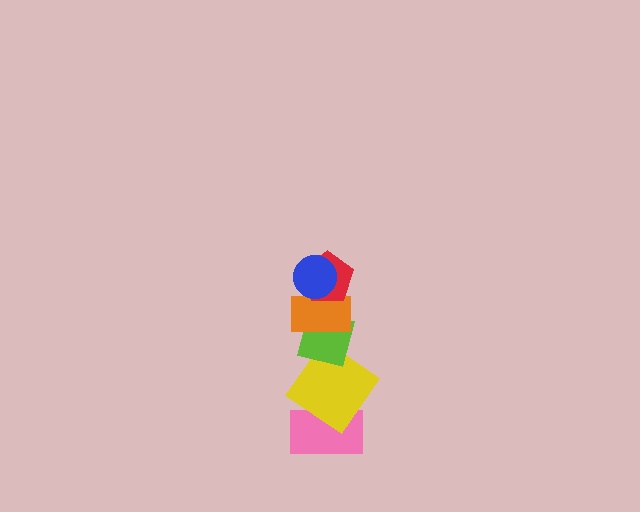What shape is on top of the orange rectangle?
The red pentagon is on top of the orange rectangle.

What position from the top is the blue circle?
The blue circle is 1st from the top.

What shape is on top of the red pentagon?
The blue circle is on top of the red pentagon.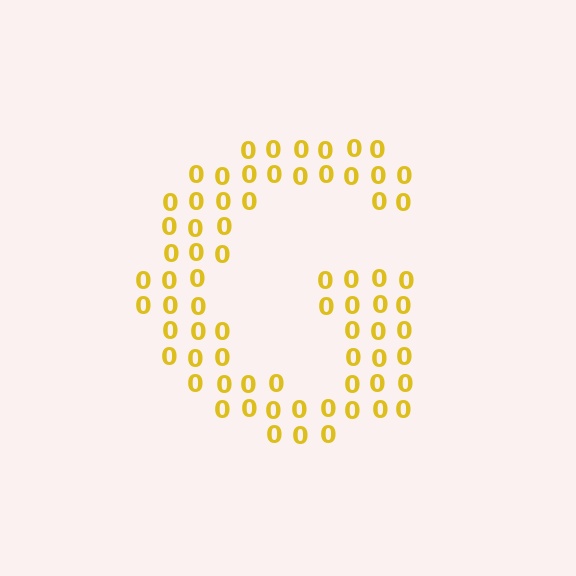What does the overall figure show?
The overall figure shows the letter G.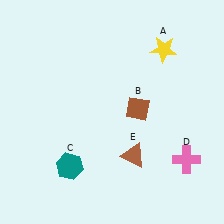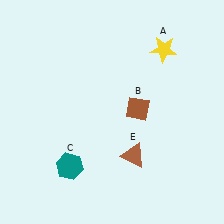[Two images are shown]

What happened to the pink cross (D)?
The pink cross (D) was removed in Image 2. It was in the bottom-right area of Image 1.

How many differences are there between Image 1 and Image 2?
There is 1 difference between the two images.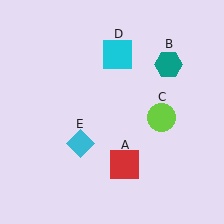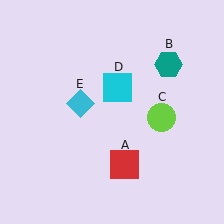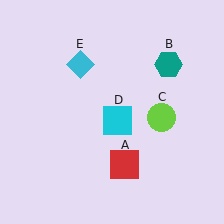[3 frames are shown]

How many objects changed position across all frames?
2 objects changed position: cyan square (object D), cyan diamond (object E).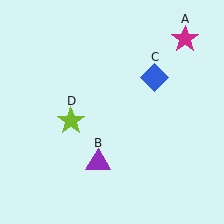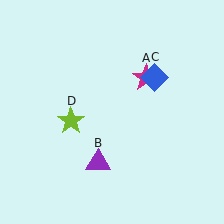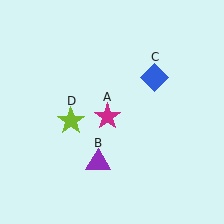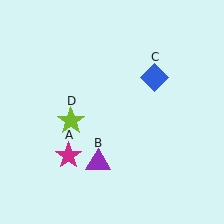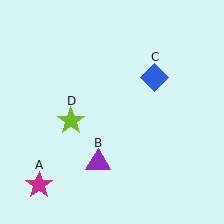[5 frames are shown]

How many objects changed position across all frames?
1 object changed position: magenta star (object A).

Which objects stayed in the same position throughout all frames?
Purple triangle (object B) and blue diamond (object C) and lime star (object D) remained stationary.